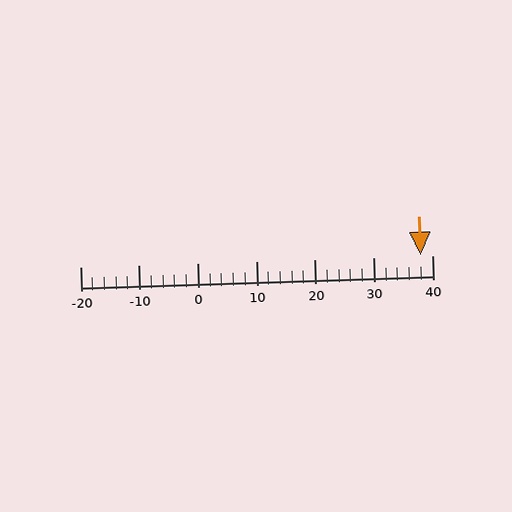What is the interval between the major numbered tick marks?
The major tick marks are spaced 10 units apart.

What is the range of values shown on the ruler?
The ruler shows values from -20 to 40.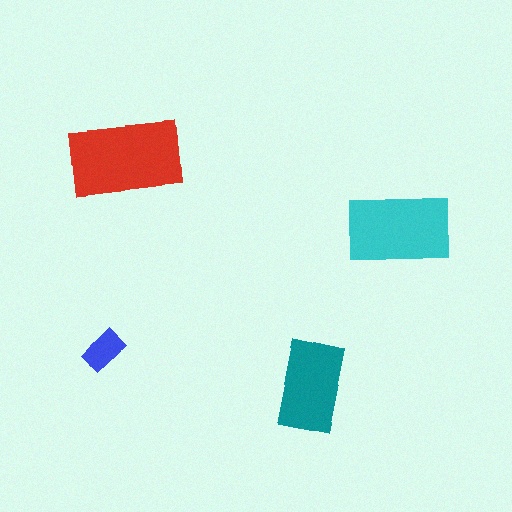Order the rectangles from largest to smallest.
the red one, the cyan one, the teal one, the blue one.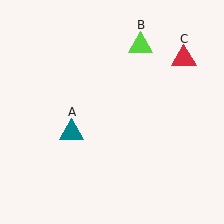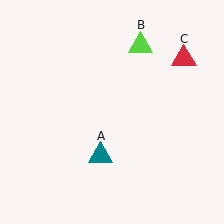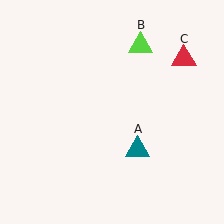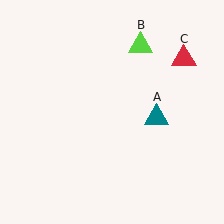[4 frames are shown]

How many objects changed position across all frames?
1 object changed position: teal triangle (object A).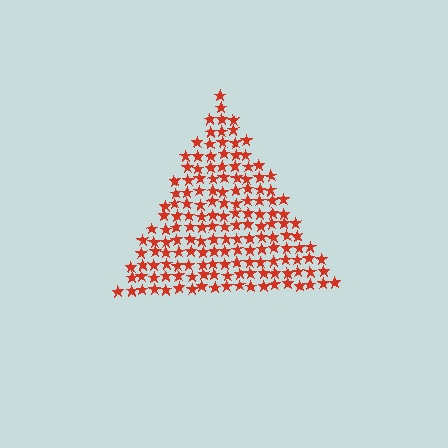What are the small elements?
The small elements are stars.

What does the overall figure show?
The overall figure shows a triangle.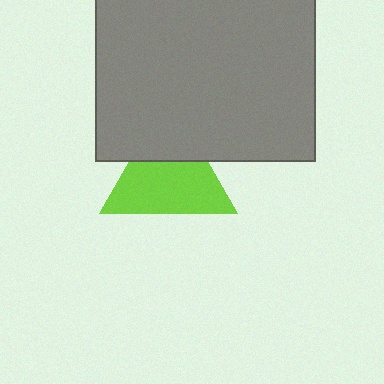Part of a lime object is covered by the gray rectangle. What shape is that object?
It is a triangle.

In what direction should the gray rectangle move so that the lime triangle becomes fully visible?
The gray rectangle should move up. That is the shortest direction to clear the overlap and leave the lime triangle fully visible.